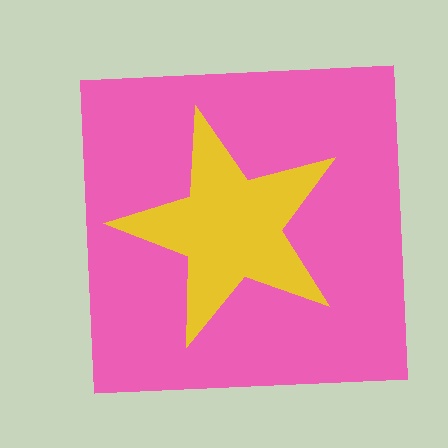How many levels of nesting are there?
2.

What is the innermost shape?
The yellow star.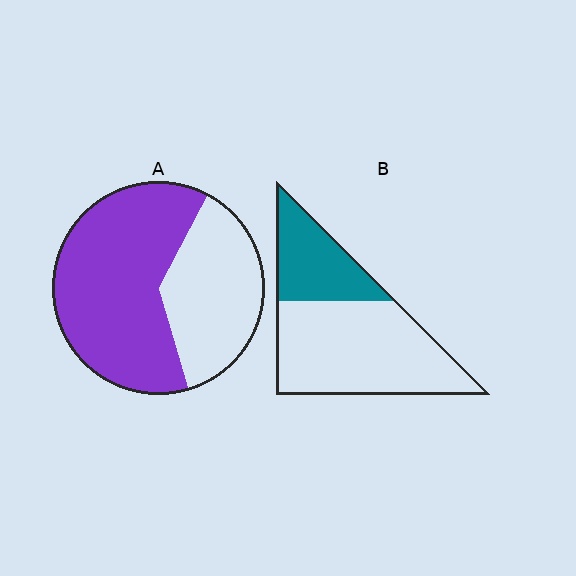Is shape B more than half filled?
No.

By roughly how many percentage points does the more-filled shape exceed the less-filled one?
By roughly 30 percentage points (A over B).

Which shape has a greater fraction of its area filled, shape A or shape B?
Shape A.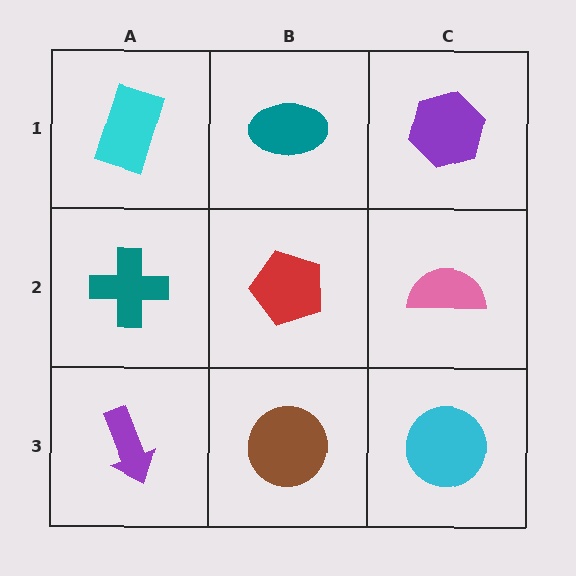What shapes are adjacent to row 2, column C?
A purple hexagon (row 1, column C), a cyan circle (row 3, column C), a red pentagon (row 2, column B).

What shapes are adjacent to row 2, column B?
A teal ellipse (row 1, column B), a brown circle (row 3, column B), a teal cross (row 2, column A), a pink semicircle (row 2, column C).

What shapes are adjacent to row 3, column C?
A pink semicircle (row 2, column C), a brown circle (row 3, column B).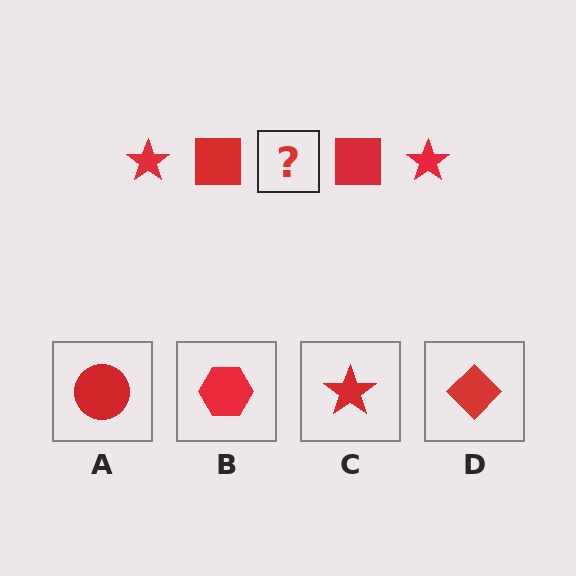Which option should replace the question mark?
Option C.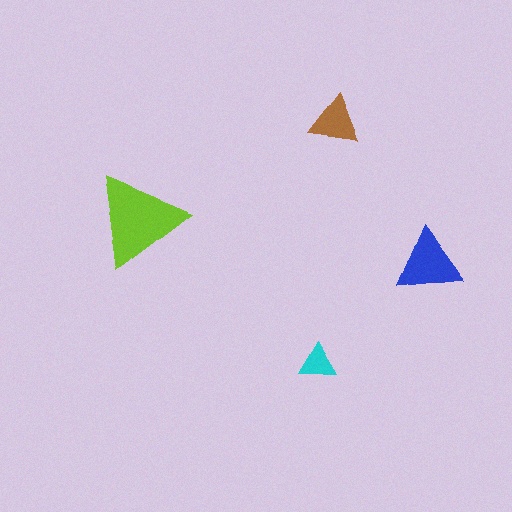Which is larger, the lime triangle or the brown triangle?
The lime one.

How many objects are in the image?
There are 4 objects in the image.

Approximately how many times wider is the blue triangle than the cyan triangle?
About 2 times wider.